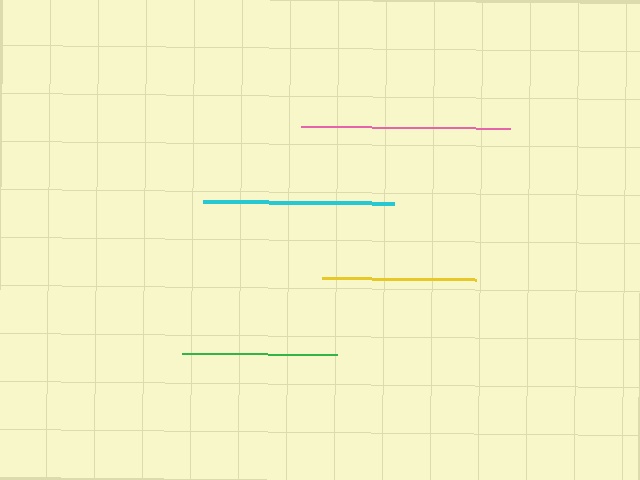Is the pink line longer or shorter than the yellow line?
The pink line is longer than the yellow line.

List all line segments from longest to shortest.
From longest to shortest: pink, cyan, green, yellow.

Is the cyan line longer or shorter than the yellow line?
The cyan line is longer than the yellow line.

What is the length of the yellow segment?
The yellow segment is approximately 154 pixels long.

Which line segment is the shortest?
The yellow line is the shortest at approximately 154 pixels.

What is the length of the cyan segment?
The cyan segment is approximately 190 pixels long.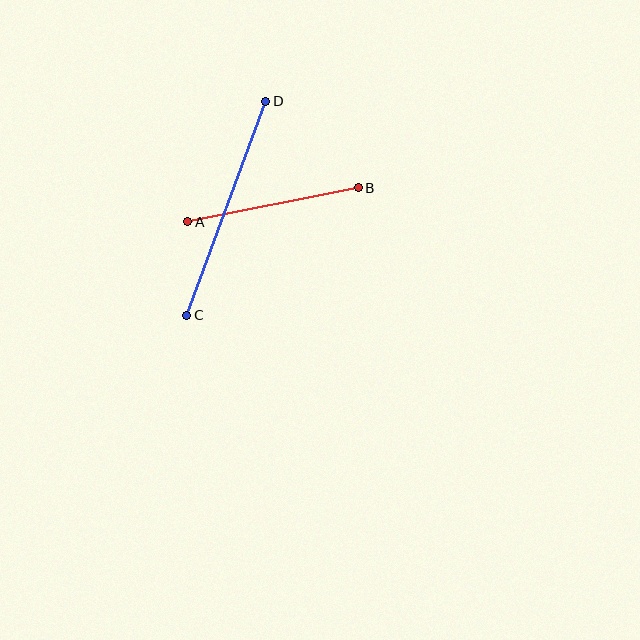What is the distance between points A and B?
The distance is approximately 174 pixels.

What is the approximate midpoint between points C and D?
The midpoint is at approximately (226, 208) pixels.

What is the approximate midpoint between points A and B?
The midpoint is at approximately (273, 205) pixels.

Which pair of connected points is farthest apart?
Points C and D are farthest apart.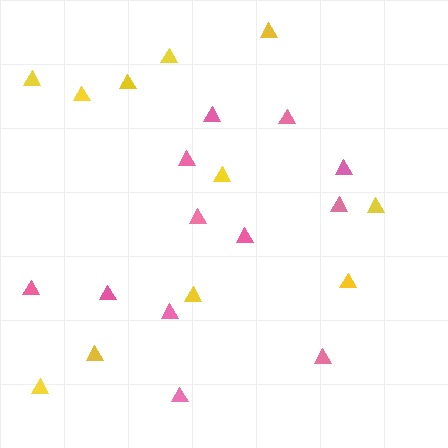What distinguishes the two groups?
There are 2 groups: one group of pink triangles (12) and one group of yellow triangles (11).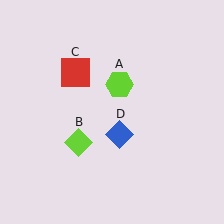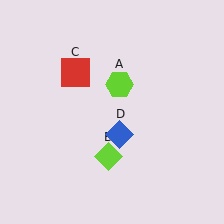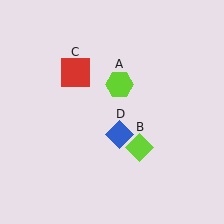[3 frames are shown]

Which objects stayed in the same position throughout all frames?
Lime hexagon (object A) and red square (object C) and blue diamond (object D) remained stationary.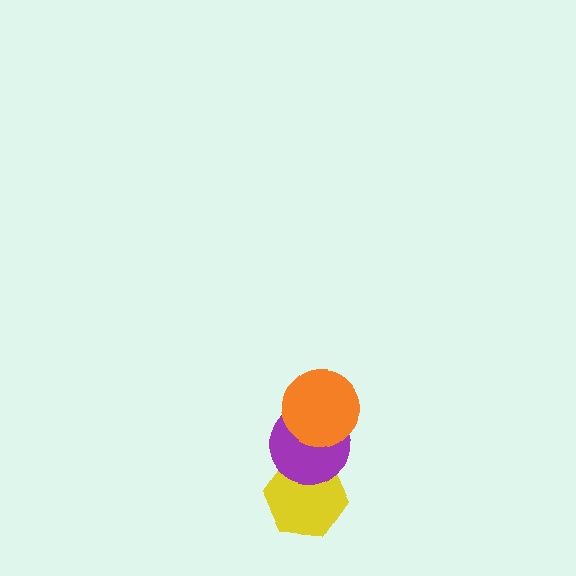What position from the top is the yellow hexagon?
The yellow hexagon is 3rd from the top.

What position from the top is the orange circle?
The orange circle is 1st from the top.